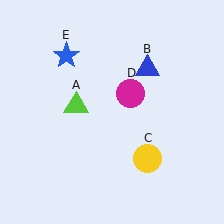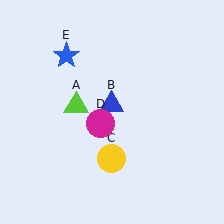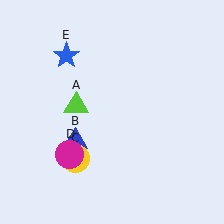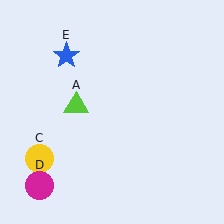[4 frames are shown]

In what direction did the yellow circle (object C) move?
The yellow circle (object C) moved left.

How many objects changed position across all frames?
3 objects changed position: blue triangle (object B), yellow circle (object C), magenta circle (object D).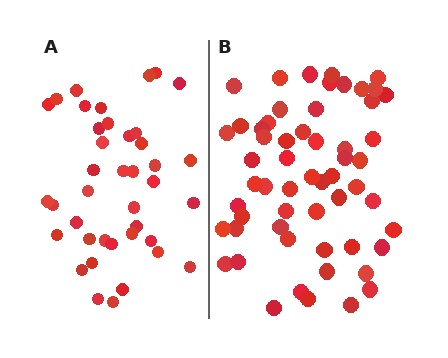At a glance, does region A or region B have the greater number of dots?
Region B (the right region) has more dots.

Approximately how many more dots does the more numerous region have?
Region B has approximately 15 more dots than region A.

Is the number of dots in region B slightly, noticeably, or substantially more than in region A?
Region B has noticeably more, but not dramatically so. The ratio is roughly 1.4 to 1.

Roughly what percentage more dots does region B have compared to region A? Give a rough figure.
About 40% more.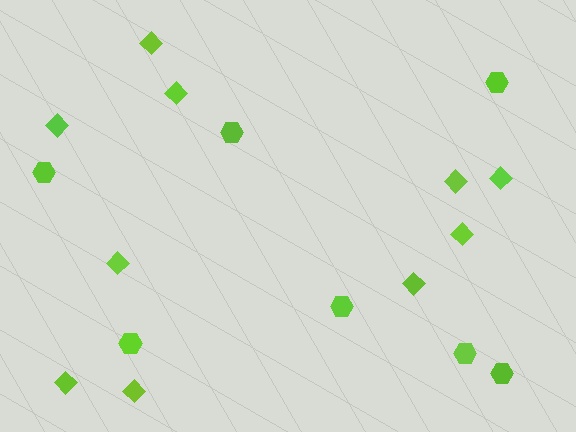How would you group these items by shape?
There are 2 groups: one group of hexagons (7) and one group of diamonds (10).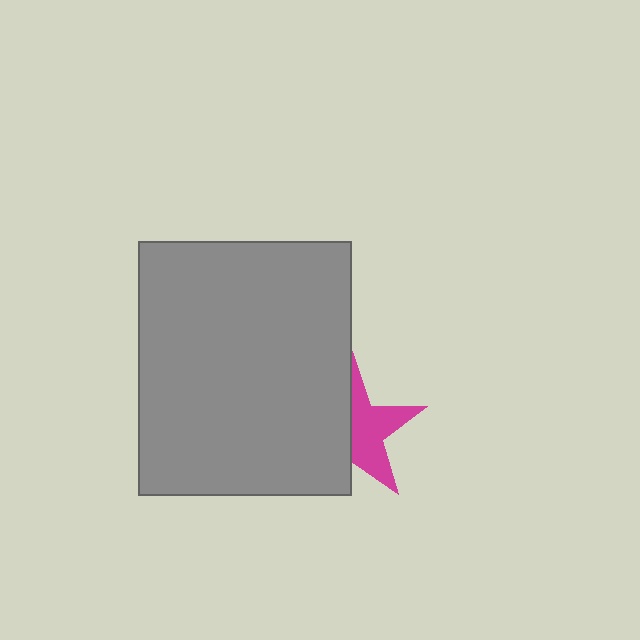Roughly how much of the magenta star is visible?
About half of it is visible (roughly 51%).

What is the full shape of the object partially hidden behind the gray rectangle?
The partially hidden object is a magenta star.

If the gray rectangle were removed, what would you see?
You would see the complete magenta star.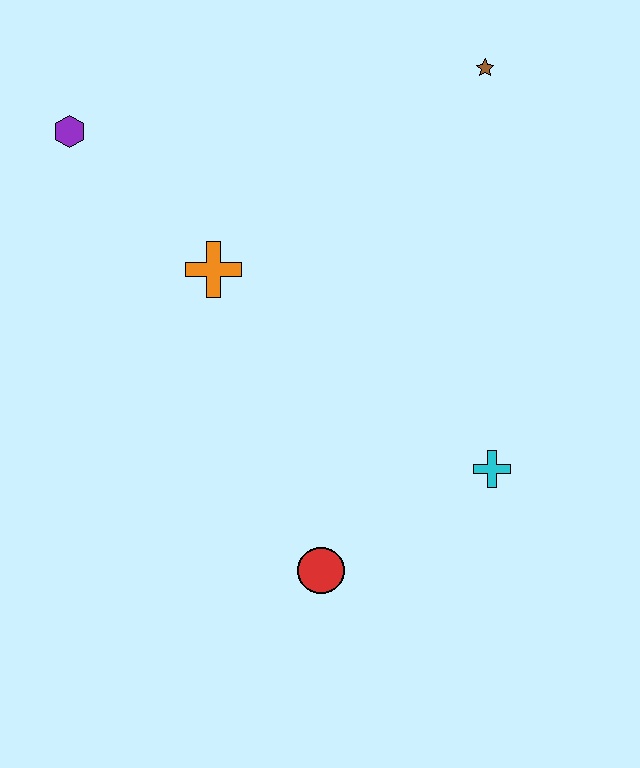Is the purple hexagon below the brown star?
Yes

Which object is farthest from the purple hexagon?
The cyan cross is farthest from the purple hexagon.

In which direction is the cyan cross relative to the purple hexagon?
The cyan cross is to the right of the purple hexagon.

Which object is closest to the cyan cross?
The red circle is closest to the cyan cross.